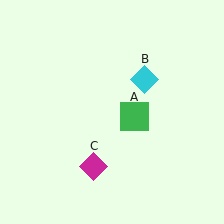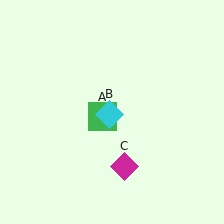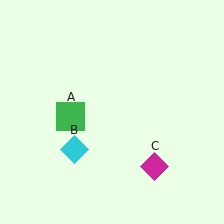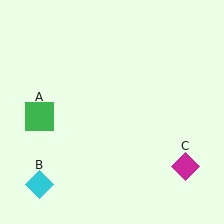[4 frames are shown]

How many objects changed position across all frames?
3 objects changed position: green square (object A), cyan diamond (object B), magenta diamond (object C).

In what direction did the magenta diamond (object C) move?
The magenta diamond (object C) moved right.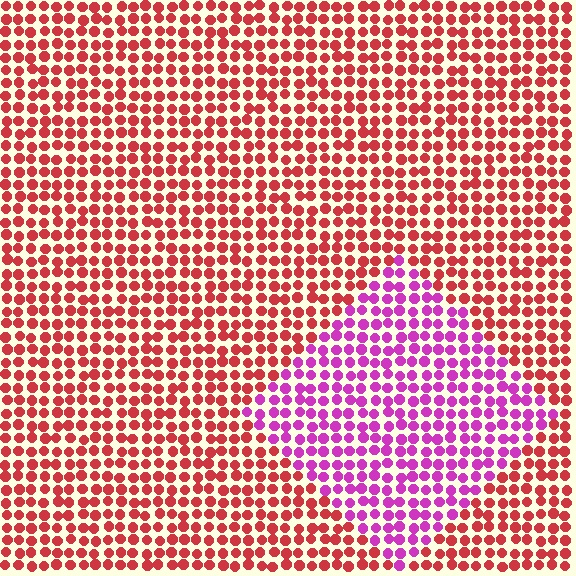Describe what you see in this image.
The image is filled with small red elements in a uniform arrangement. A diamond-shaped region is visible where the elements are tinted to a slightly different hue, forming a subtle color boundary.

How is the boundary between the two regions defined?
The boundary is defined purely by a slight shift in hue (about 51 degrees). Spacing, size, and orientation are identical on both sides.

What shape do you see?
I see a diamond.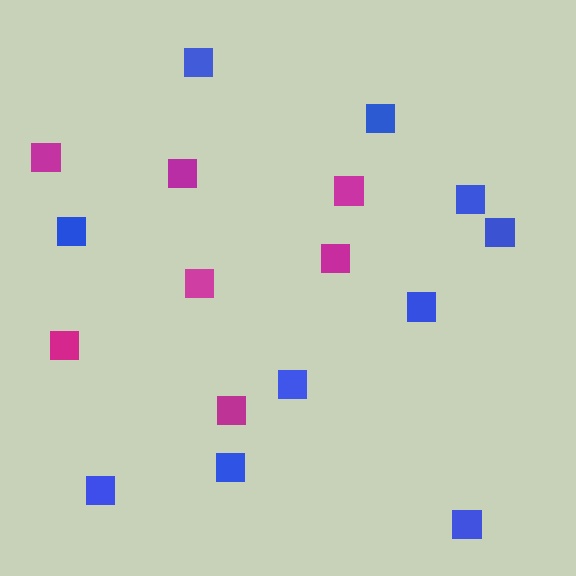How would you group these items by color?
There are 2 groups: one group of blue squares (10) and one group of magenta squares (7).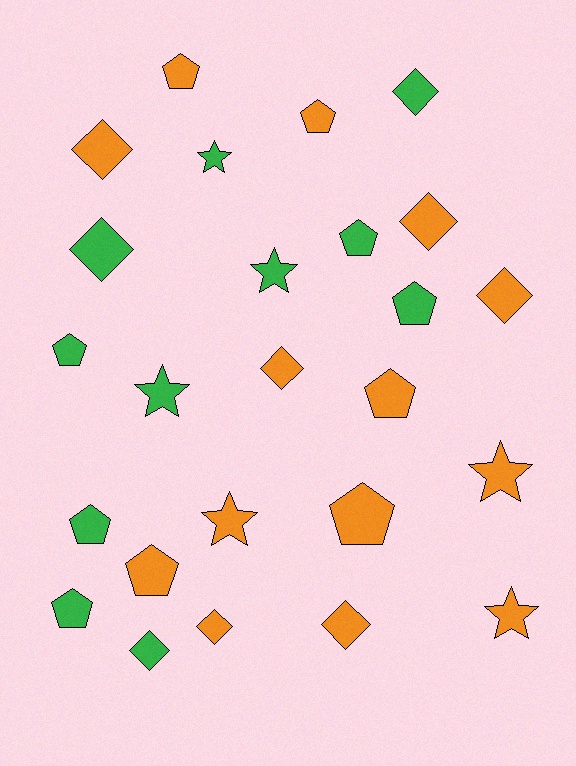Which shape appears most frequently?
Pentagon, with 10 objects.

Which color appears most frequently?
Orange, with 14 objects.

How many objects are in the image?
There are 25 objects.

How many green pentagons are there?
There are 5 green pentagons.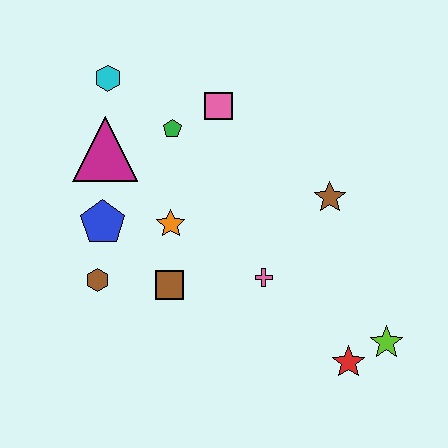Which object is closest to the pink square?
The green pentagon is closest to the pink square.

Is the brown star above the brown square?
Yes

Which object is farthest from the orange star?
The lime star is farthest from the orange star.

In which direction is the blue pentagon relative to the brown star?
The blue pentagon is to the left of the brown star.